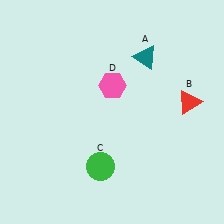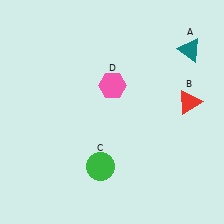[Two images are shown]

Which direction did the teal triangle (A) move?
The teal triangle (A) moved right.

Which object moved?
The teal triangle (A) moved right.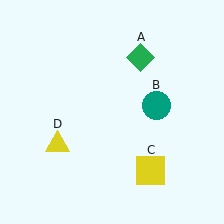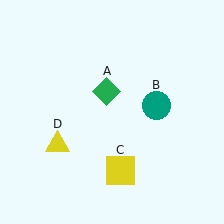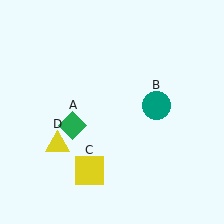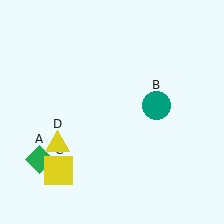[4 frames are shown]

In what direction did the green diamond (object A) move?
The green diamond (object A) moved down and to the left.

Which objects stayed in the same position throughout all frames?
Teal circle (object B) and yellow triangle (object D) remained stationary.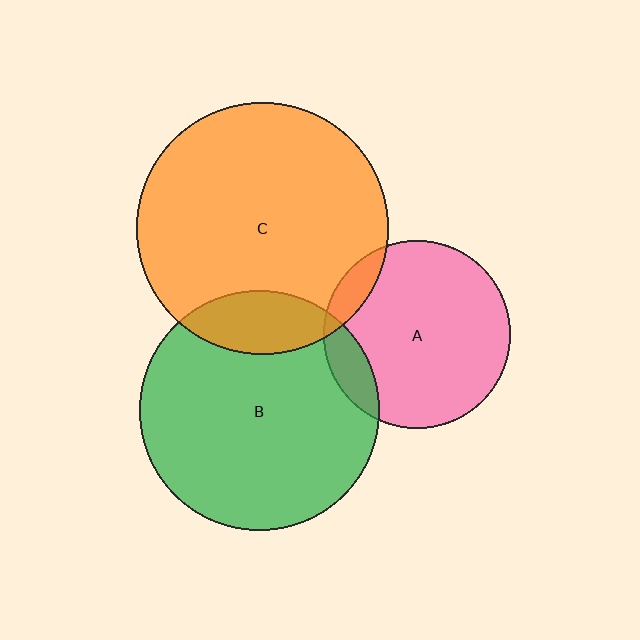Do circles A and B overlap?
Yes.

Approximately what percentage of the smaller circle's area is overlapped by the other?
Approximately 10%.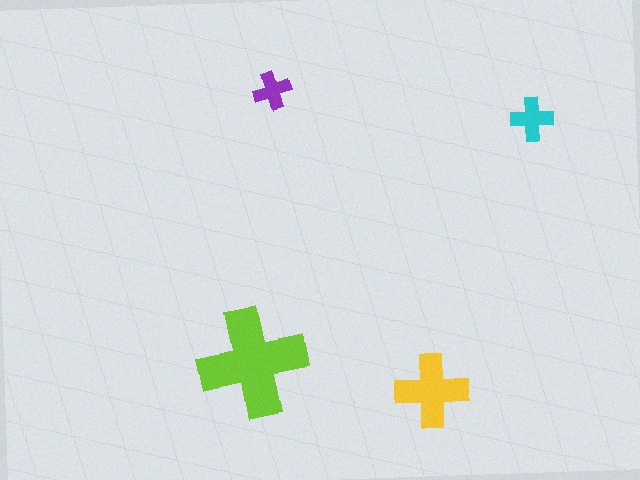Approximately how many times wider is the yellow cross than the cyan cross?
About 1.5 times wider.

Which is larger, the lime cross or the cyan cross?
The lime one.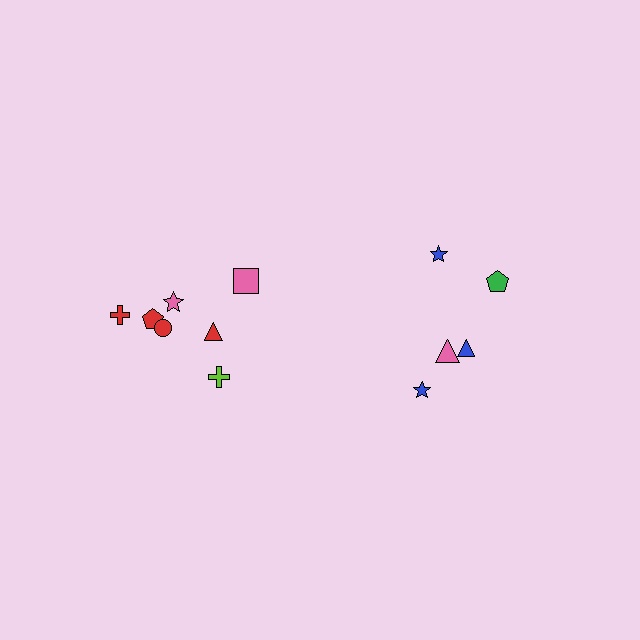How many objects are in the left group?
There are 7 objects.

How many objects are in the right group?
There are 5 objects.